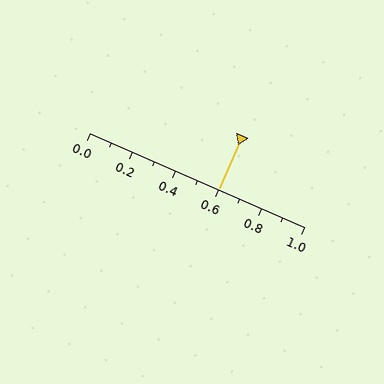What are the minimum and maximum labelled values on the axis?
The axis runs from 0.0 to 1.0.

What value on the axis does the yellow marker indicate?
The marker indicates approximately 0.6.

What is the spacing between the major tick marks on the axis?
The major ticks are spaced 0.2 apart.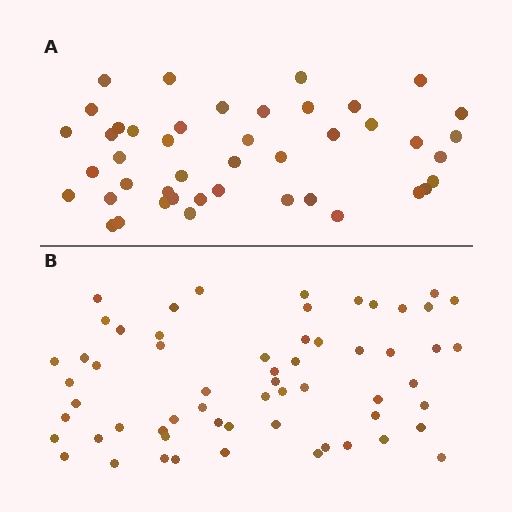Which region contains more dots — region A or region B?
Region B (the bottom region) has more dots.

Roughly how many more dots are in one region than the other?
Region B has approximately 15 more dots than region A.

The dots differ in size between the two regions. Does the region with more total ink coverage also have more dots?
No. Region A has more total ink coverage because its dots are larger, but region B actually contains more individual dots. Total area can be misleading — the number of items is what matters here.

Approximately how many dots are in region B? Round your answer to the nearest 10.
About 60 dots.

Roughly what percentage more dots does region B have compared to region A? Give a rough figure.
About 35% more.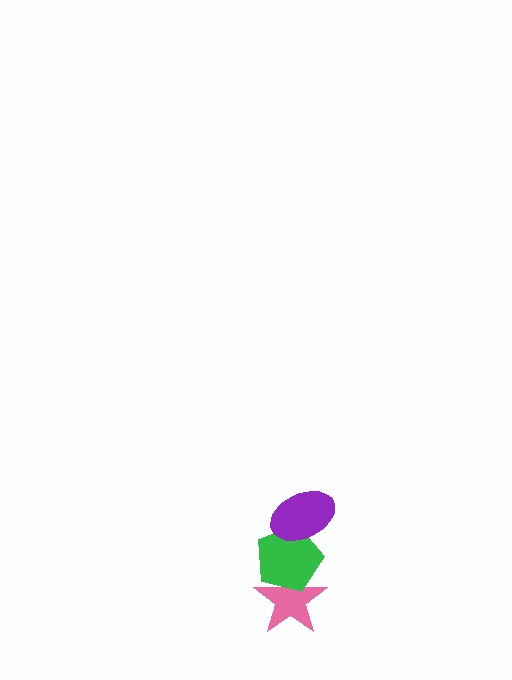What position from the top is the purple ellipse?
The purple ellipse is 1st from the top.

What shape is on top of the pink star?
The green pentagon is on top of the pink star.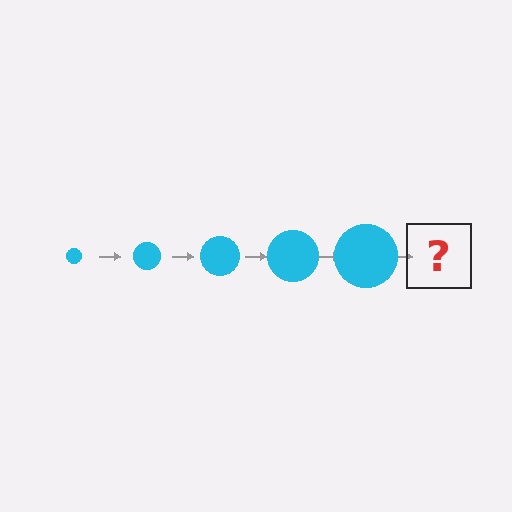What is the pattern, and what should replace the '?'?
The pattern is that the circle gets progressively larger each step. The '?' should be a cyan circle, larger than the previous one.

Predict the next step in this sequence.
The next step is a cyan circle, larger than the previous one.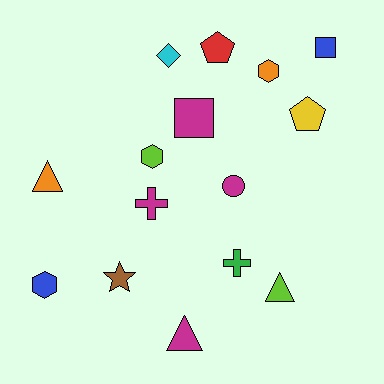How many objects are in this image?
There are 15 objects.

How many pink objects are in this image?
There are no pink objects.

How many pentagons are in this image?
There are 2 pentagons.